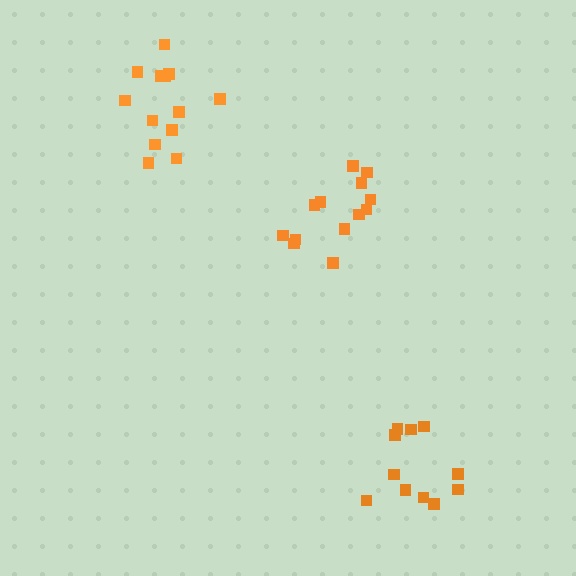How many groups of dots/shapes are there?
There are 3 groups.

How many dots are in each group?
Group 1: 11 dots, Group 2: 13 dots, Group 3: 13 dots (37 total).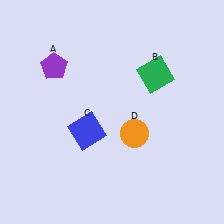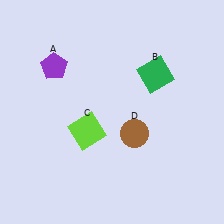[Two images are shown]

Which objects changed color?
C changed from blue to lime. D changed from orange to brown.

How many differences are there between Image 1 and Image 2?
There are 2 differences between the two images.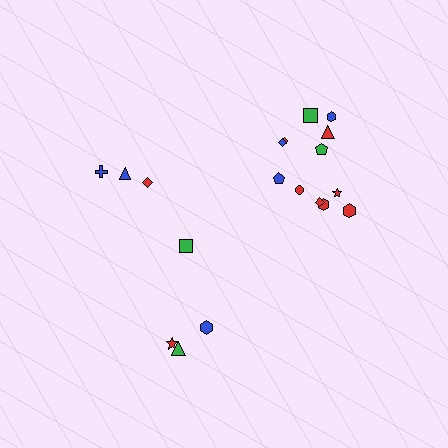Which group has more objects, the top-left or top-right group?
The top-right group.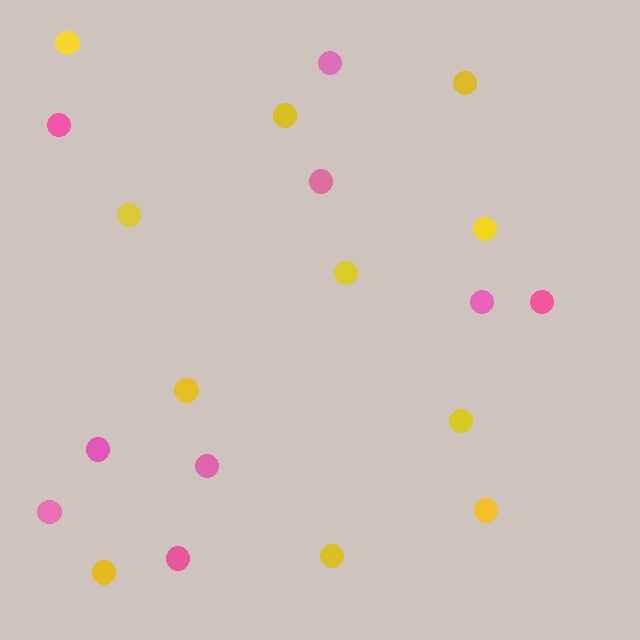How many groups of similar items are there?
There are 2 groups: one group of pink circles (9) and one group of yellow circles (11).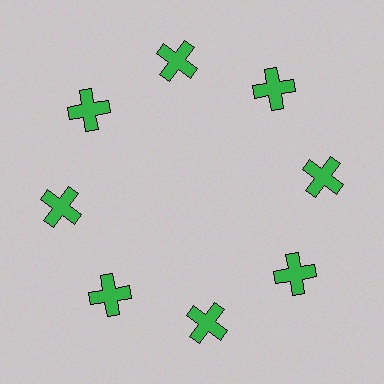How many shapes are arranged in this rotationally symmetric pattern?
There are 8 shapes, arranged in 8 groups of 1.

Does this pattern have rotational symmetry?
Yes, this pattern has 8-fold rotational symmetry. It looks the same after rotating 45 degrees around the center.